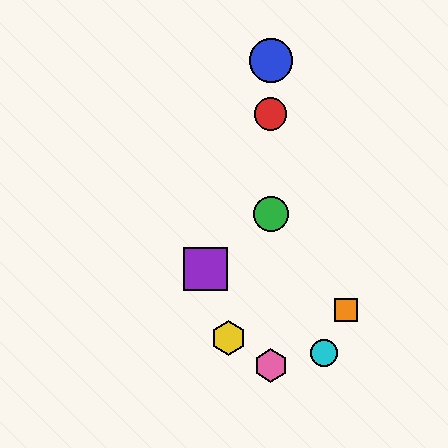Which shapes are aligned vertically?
The red circle, the blue circle, the green circle, the pink hexagon are aligned vertically.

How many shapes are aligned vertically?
4 shapes (the red circle, the blue circle, the green circle, the pink hexagon) are aligned vertically.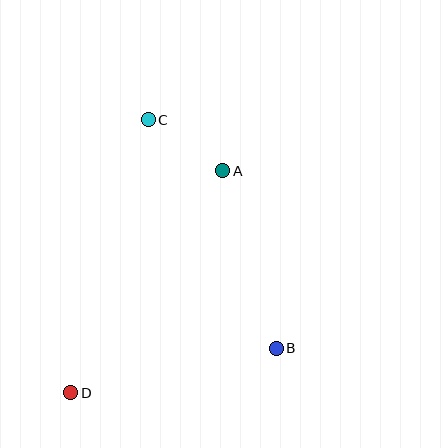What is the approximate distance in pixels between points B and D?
The distance between B and D is approximately 210 pixels.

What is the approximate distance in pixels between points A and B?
The distance between A and B is approximately 185 pixels.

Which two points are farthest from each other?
Points C and D are farthest from each other.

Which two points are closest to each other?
Points A and C are closest to each other.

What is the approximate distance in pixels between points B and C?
The distance between B and C is approximately 262 pixels.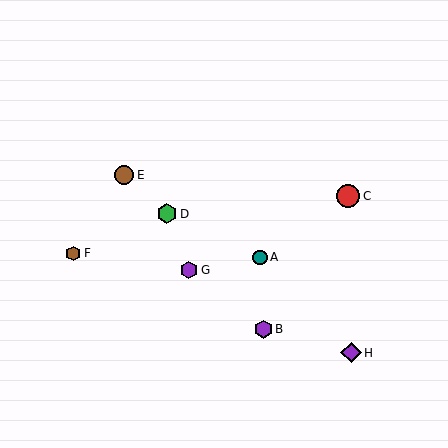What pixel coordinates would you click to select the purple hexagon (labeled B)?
Click at (263, 329) to select the purple hexagon B.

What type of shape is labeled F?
Shape F is a brown hexagon.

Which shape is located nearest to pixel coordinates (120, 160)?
The brown circle (labeled E) at (124, 175) is nearest to that location.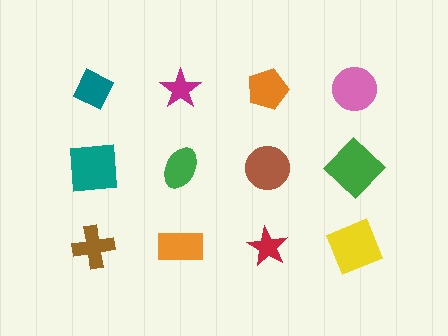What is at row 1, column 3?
An orange pentagon.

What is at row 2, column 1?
A teal square.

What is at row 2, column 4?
A green diamond.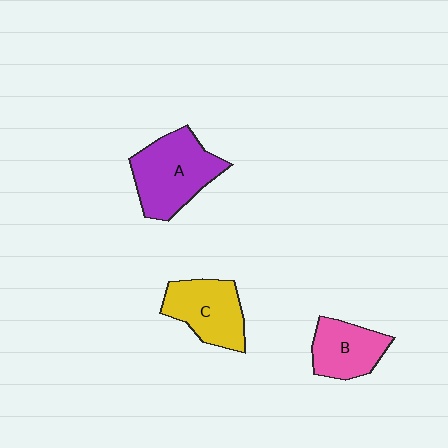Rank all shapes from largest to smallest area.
From largest to smallest: A (purple), C (yellow), B (pink).